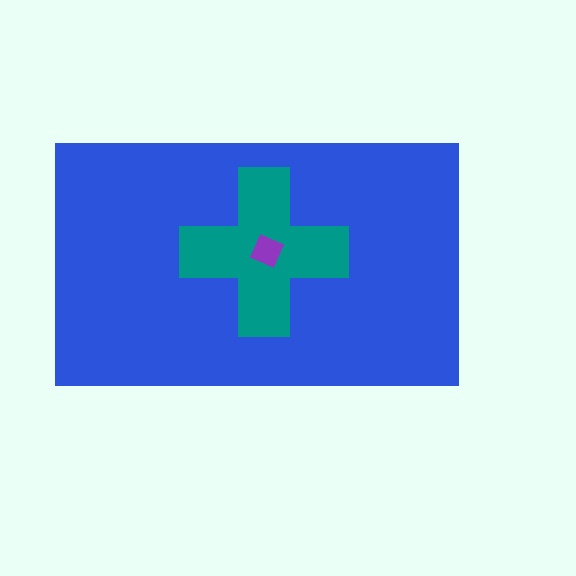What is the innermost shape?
The purple diamond.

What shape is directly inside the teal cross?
The purple diamond.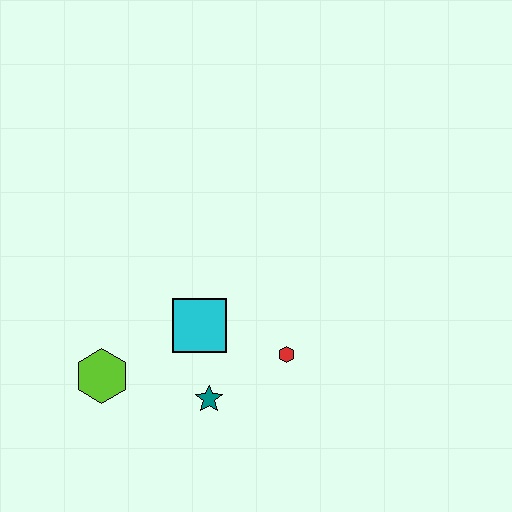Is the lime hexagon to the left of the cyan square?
Yes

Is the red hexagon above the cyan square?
No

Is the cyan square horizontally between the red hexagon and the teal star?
No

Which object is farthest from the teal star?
The lime hexagon is farthest from the teal star.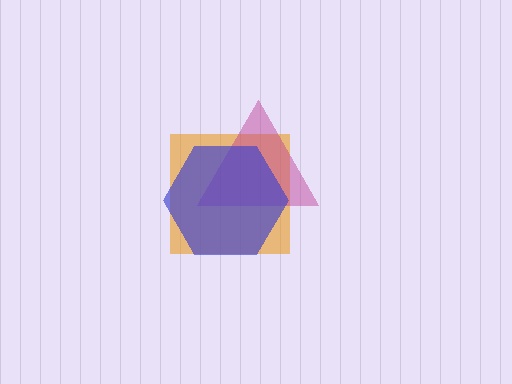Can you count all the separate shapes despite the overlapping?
Yes, there are 3 separate shapes.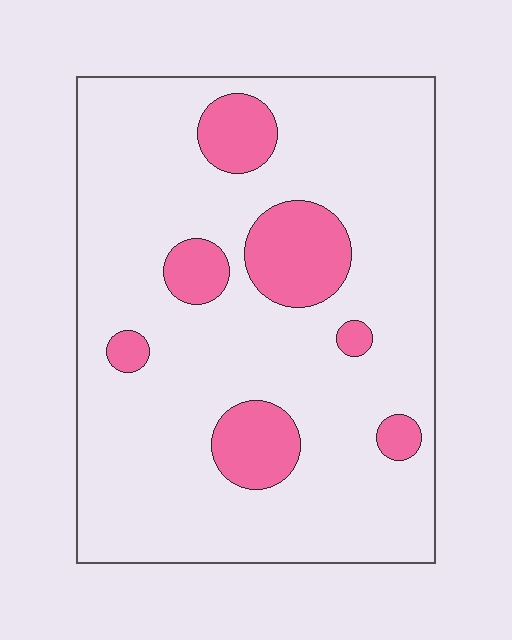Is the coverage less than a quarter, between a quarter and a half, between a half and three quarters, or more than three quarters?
Less than a quarter.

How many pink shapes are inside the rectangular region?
7.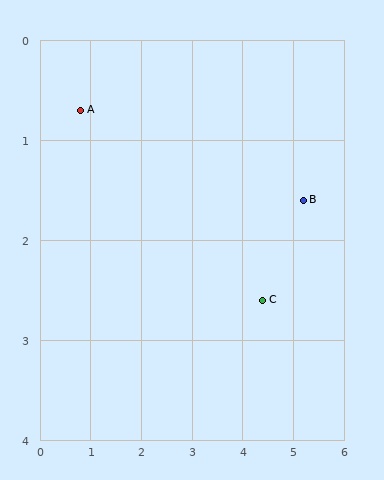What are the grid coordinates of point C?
Point C is at approximately (4.4, 2.6).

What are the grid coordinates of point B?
Point B is at approximately (5.2, 1.6).